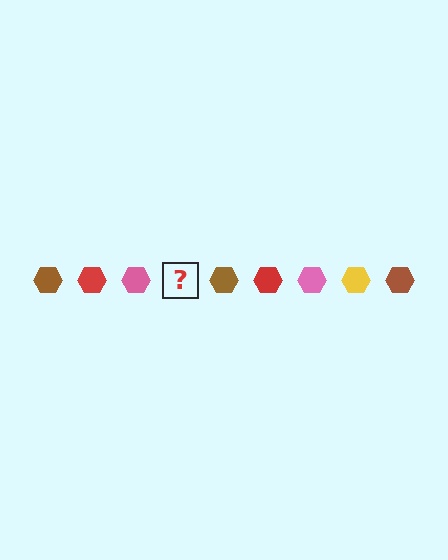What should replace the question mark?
The question mark should be replaced with a yellow hexagon.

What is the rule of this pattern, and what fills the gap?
The rule is that the pattern cycles through brown, red, pink, yellow hexagons. The gap should be filled with a yellow hexagon.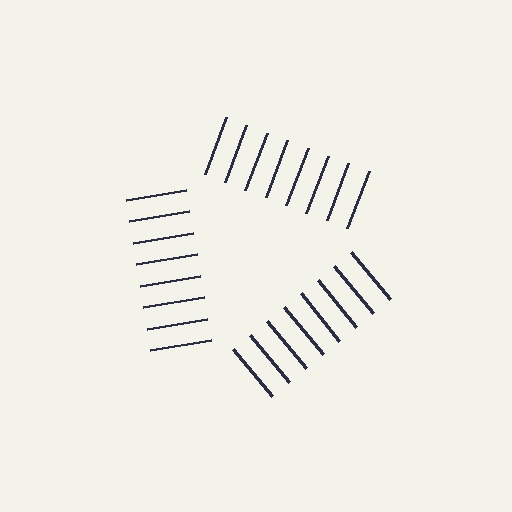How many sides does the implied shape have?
3 sides — the line-ends trace a triangle.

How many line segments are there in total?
24 — 8 along each of the 3 edges.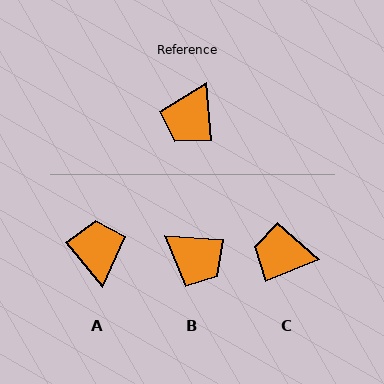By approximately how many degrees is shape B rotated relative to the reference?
Approximately 80 degrees counter-clockwise.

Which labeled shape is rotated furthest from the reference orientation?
A, about 146 degrees away.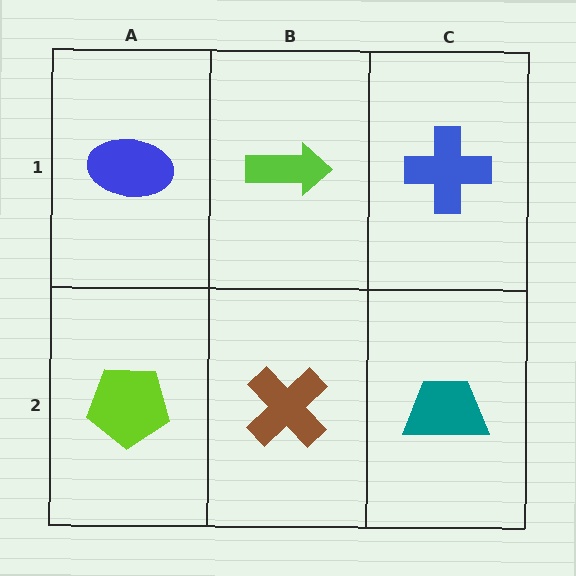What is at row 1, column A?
A blue ellipse.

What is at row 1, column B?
A lime arrow.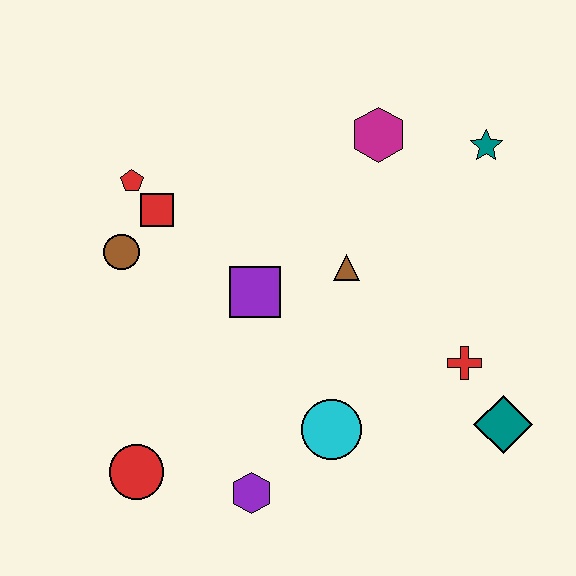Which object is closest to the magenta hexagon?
The teal star is closest to the magenta hexagon.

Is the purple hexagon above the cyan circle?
No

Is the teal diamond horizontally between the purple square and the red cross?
No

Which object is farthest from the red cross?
The red pentagon is farthest from the red cross.